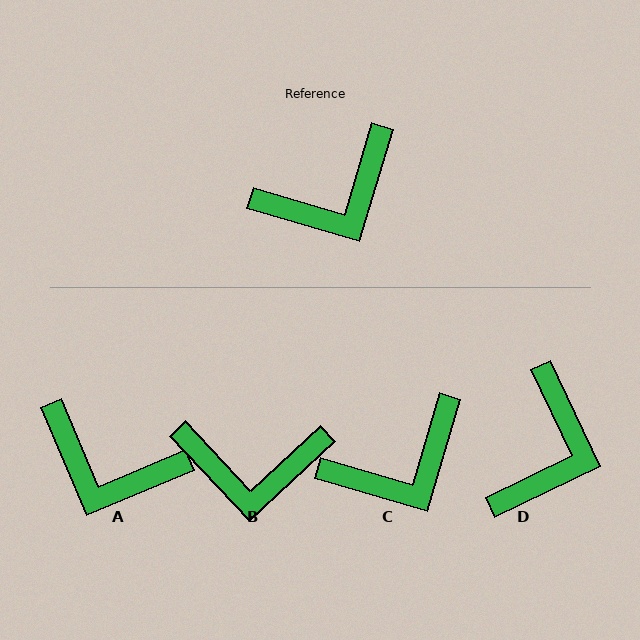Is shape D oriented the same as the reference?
No, it is off by about 42 degrees.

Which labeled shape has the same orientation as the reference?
C.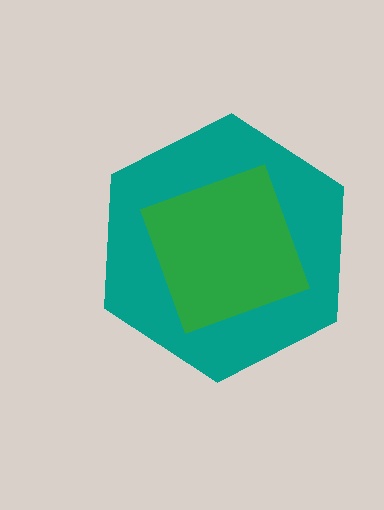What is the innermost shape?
The green square.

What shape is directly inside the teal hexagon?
The green square.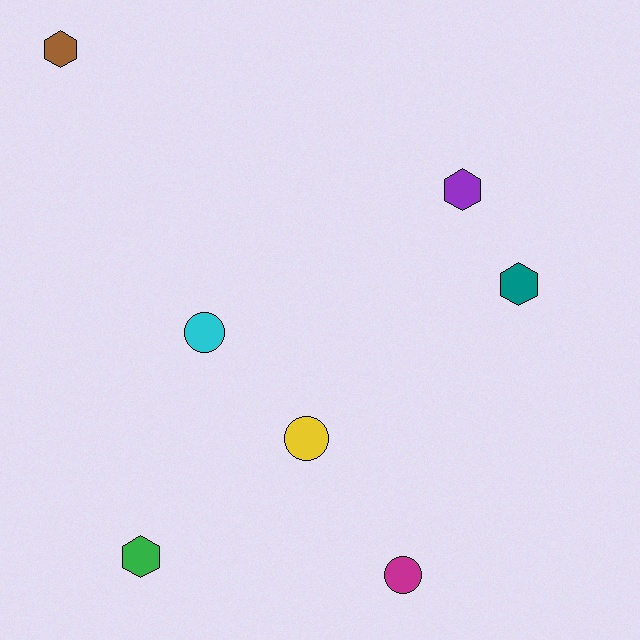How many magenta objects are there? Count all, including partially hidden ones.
There is 1 magenta object.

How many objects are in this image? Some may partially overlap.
There are 7 objects.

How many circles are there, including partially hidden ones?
There are 3 circles.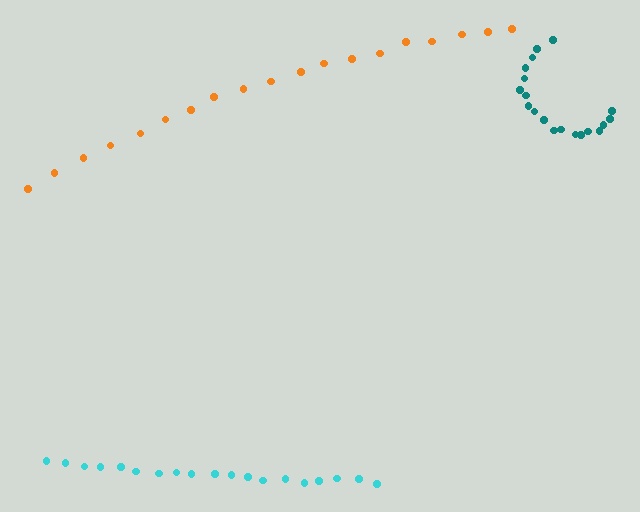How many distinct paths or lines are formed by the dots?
There are 3 distinct paths.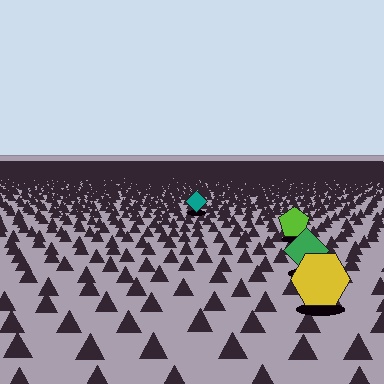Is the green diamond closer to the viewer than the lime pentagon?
Yes. The green diamond is closer — you can tell from the texture gradient: the ground texture is coarser near it.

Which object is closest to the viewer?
The yellow hexagon is closest. The texture marks near it are larger and more spread out.